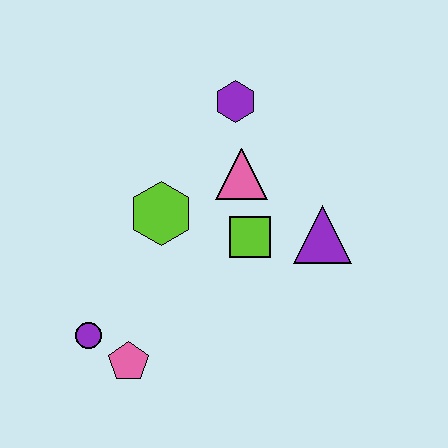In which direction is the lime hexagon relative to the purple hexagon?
The lime hexagon is below the purple hexagon.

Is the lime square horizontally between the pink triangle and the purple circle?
No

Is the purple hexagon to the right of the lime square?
No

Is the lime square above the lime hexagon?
No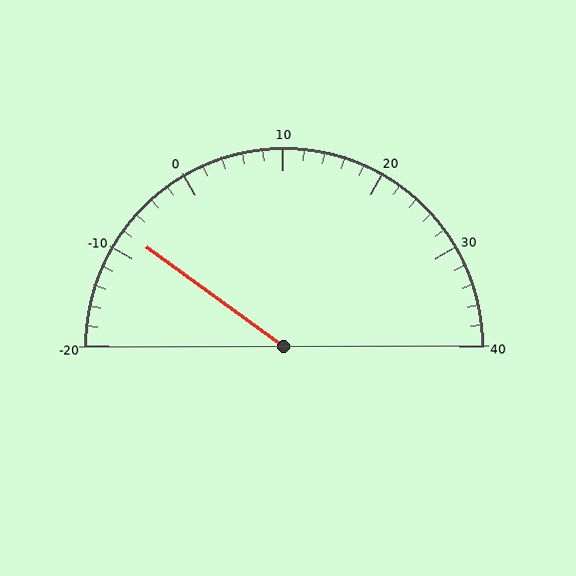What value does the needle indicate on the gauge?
The needle indicates approximately -8.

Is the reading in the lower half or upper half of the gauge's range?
The reading is in the lower half of the range (-20 to 40).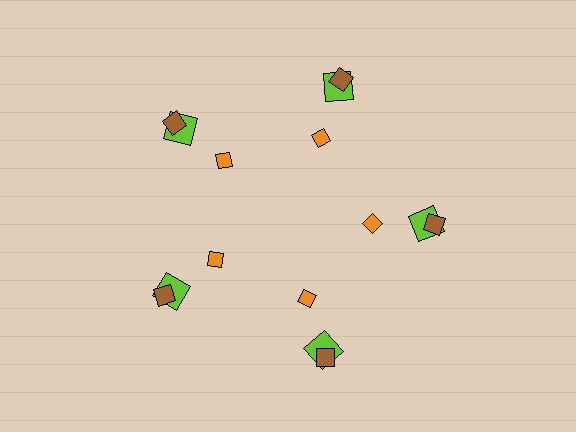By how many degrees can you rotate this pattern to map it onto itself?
The pattern maps onto itself every 72 degrees of rotation.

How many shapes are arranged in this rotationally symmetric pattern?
There are 15 shapes, arranged in 5 groups of 3.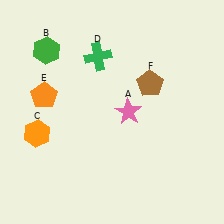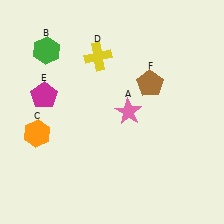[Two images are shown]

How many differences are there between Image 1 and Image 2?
There are 2 differences between the two images.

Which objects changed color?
D changed from green to yellow. E changed from orange to magenta.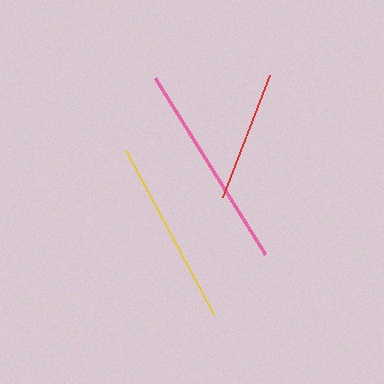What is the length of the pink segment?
The pink segment is approximately 207 pixels long.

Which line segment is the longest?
The pink line is the longest at approximately 207 pixels.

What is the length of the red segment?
The red segment is approximately 131 pixels long.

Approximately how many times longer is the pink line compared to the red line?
The pink line is approximately 1.6 times the length of the red line.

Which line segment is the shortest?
The red line is the shortest at approximately 131 pixels.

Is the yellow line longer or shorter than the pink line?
The pink line is longer than the yellow line.